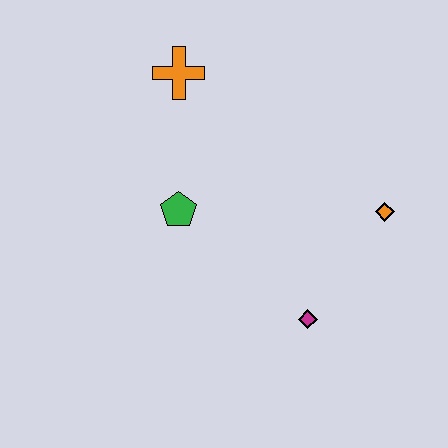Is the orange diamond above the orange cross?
No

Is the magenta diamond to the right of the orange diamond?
No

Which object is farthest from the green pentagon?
The orange diamond is farthest from the green pentagon.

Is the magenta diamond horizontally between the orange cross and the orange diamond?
Yes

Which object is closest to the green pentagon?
The orange cross is closest to the green pentagon.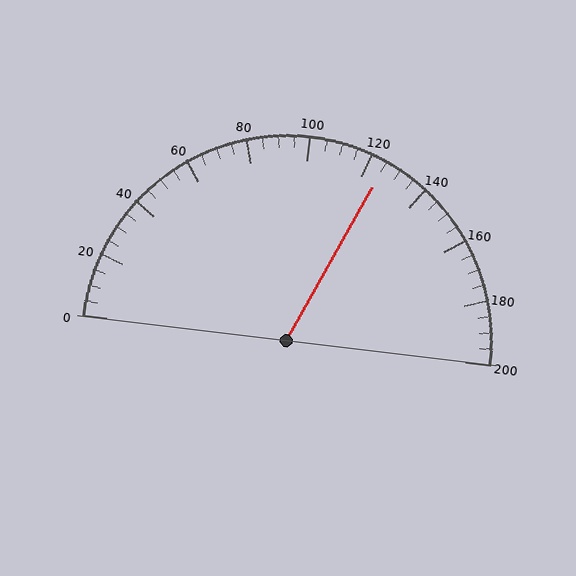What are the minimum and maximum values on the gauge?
The gauge ranges from 0 to 200.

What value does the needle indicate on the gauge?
The needle indicates approximately 125.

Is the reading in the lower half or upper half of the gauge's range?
The reading is in the upper half of the range (0 to 200).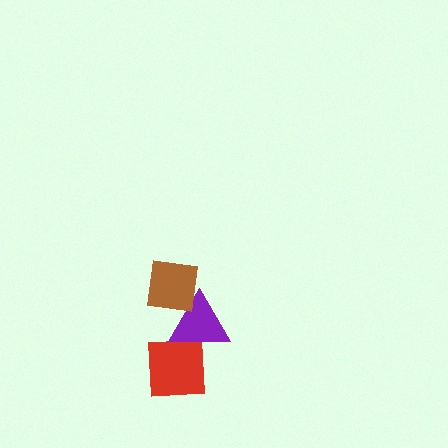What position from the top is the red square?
The red square is 3rd from the top.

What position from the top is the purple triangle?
The purple triangle is 2nd from the top.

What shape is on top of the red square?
The purple triangle is on top of the red square.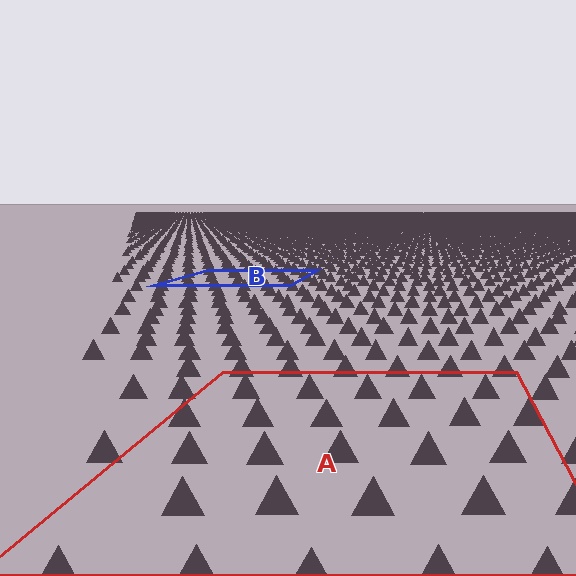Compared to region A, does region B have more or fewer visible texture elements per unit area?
Region B has more texture elements per unit area — they are packed more densely because it is farther away.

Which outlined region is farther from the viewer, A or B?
Region B is farther from the viewer — the texture elements inside it appear smaller and more densely packed.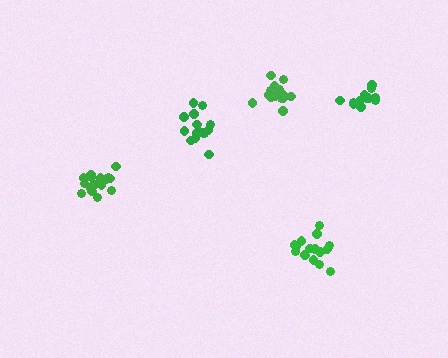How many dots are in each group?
Group 1: 16 dots, Group 2: 15 dots, Group 3: 15 dots, Group 4: 17 dots, Group 5: 14 dots (77 total).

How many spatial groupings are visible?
There are 5 spatial groupings.